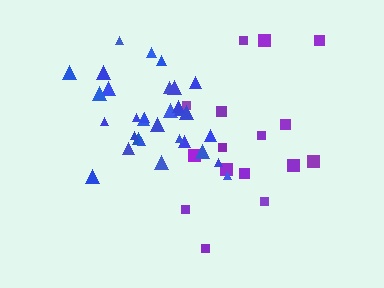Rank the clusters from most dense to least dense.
blue, purple.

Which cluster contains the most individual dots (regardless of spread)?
Blue (31).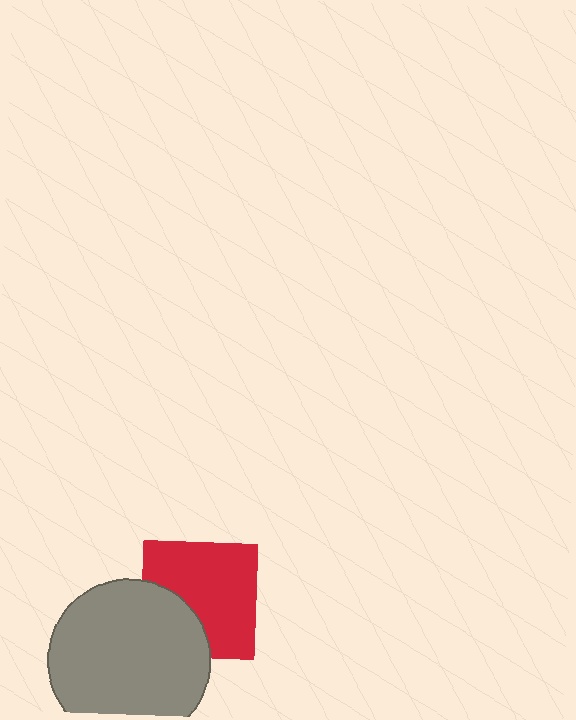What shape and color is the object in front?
The object in front is a gray circle.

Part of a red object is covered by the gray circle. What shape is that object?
It is a square.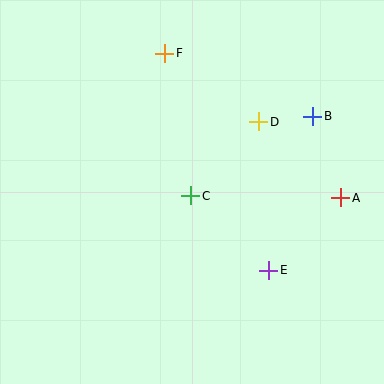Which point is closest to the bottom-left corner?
Point C is closest to the bottom-left corner.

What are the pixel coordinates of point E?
Point E is at (269, 270).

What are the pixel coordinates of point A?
Point A is at (341, 198).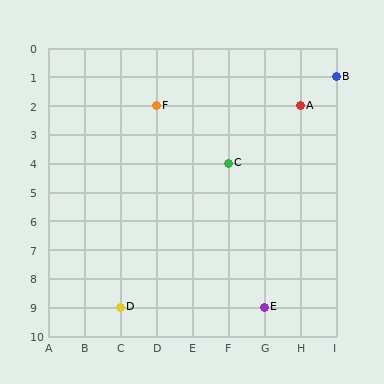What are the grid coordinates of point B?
Point B is at grid coordinates (I, 1).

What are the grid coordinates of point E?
Point E is at grid coordinates (G, 9).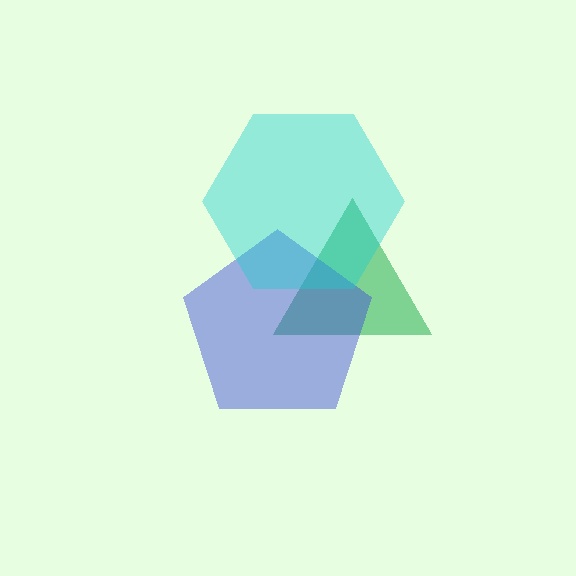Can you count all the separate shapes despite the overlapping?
Yes, there are 3 separate shapes.